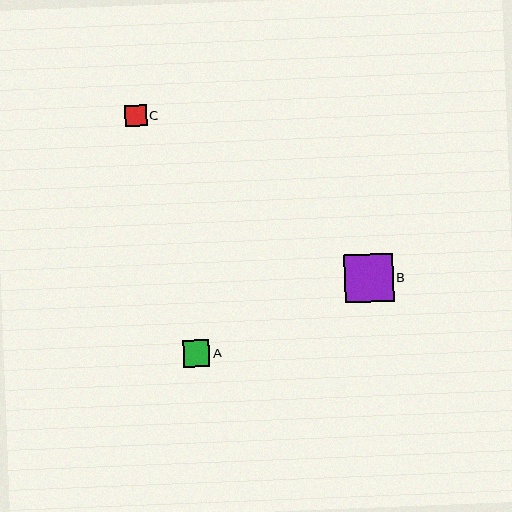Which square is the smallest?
Square C is the smallest with a size of approximately 21 pixels.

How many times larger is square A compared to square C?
Square A is approximately 1.2 times the size of square C.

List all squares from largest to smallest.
From largest to smallest: B, A, C.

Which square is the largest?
Square B is the largest with a size of approximately 49 pixels.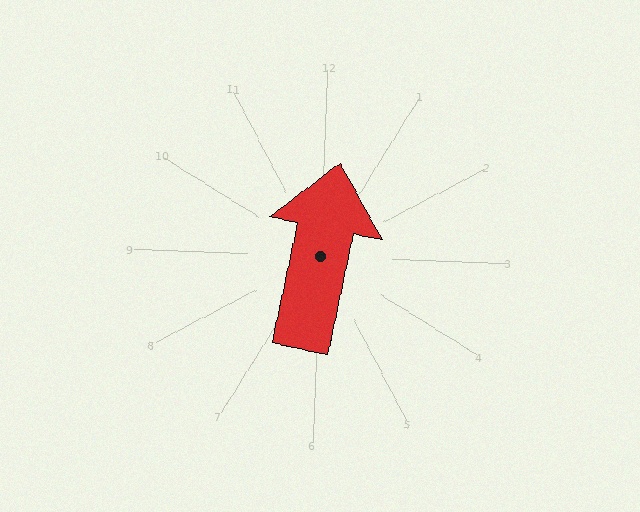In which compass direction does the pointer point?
North.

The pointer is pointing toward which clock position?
Roughly 12 o'clock.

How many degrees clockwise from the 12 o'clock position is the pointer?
Approximately 10 degrees.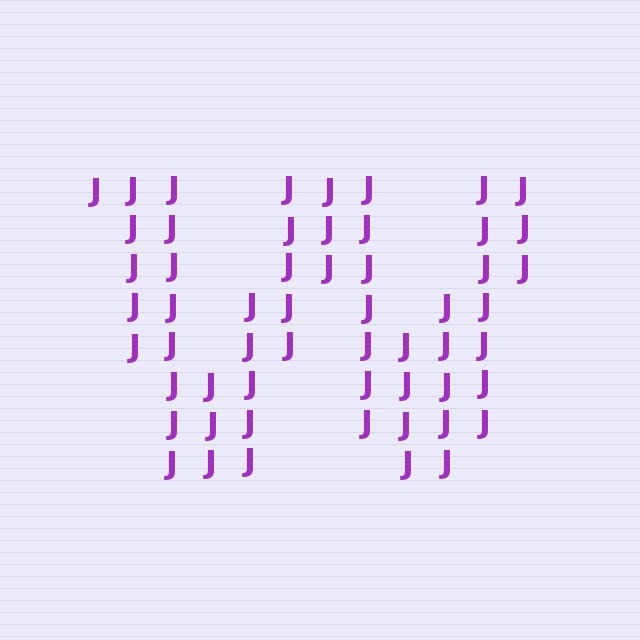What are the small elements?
The small elements are letter J's.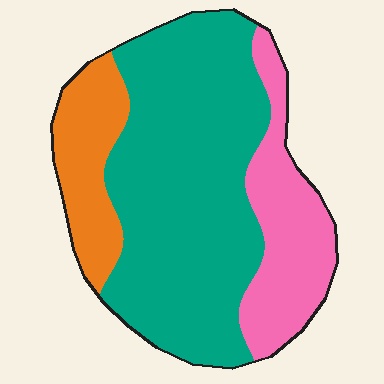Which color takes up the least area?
Orange, at roughly 15%.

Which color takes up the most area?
Teal, at roughly 60%.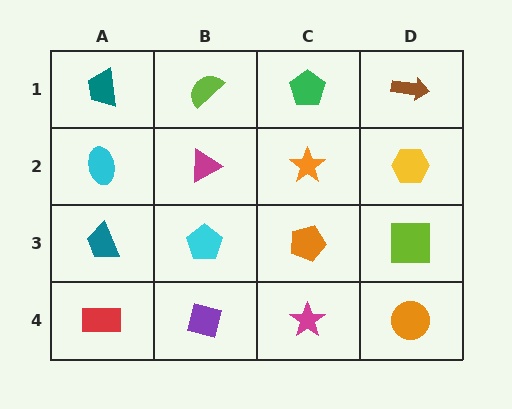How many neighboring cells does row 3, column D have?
3.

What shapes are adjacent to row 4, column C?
An orange pentagon (row 3, column C), a purple square (row 4, column B), an orange circle (row 4, column D).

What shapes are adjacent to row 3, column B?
A magenta triangle (row 2, column B), a purple square (row 4, column B), a teal trapezoid (row 3, column A), an orange pentagon (row 3, column C).